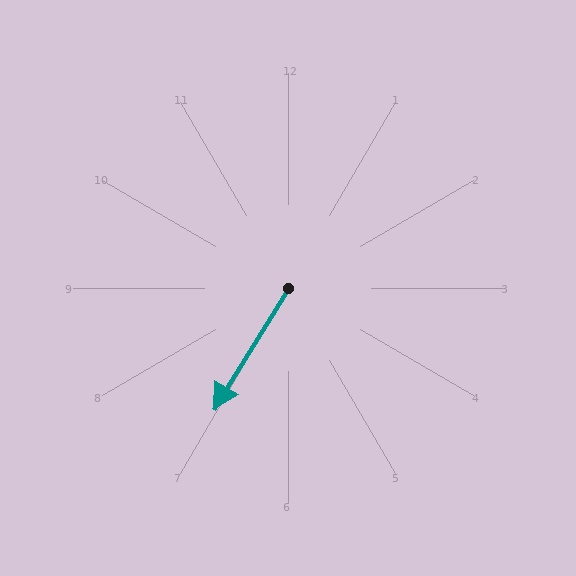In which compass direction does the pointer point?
Southwest.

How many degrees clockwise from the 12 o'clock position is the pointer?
Approximately 212 degrees.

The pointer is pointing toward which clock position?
Roughly 7 o'clock.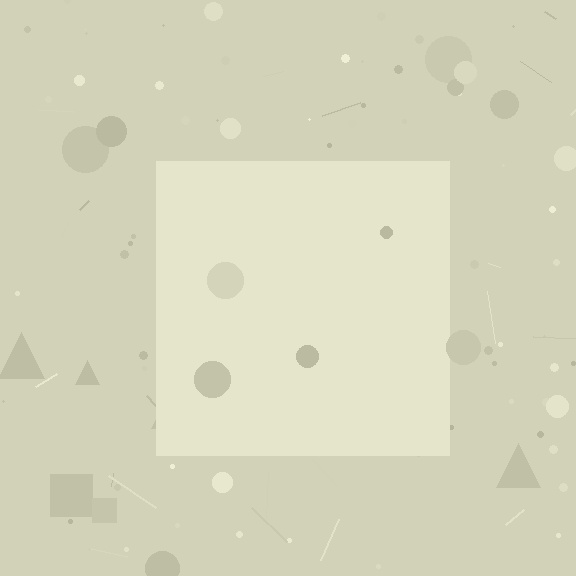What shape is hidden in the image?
A square is hidden in the image.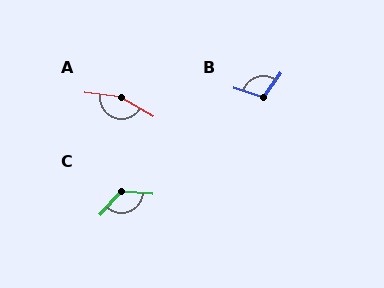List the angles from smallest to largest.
B (108°), C (128°), A (156°).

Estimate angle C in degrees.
Approximately 128 degrees.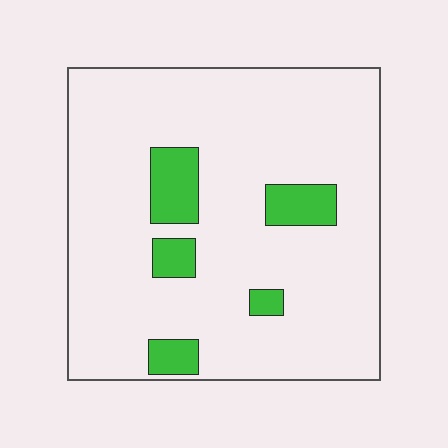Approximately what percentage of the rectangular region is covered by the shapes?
Approximately 10%.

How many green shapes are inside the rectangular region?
5.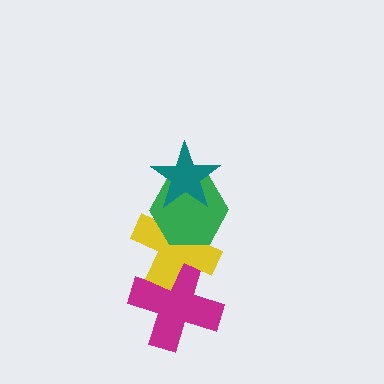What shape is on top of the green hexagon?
The teal star is on top of the green hexagon.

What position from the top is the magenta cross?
The magenta cross is 4th from the top.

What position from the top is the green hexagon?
The green hexagon is 2nd from the top.